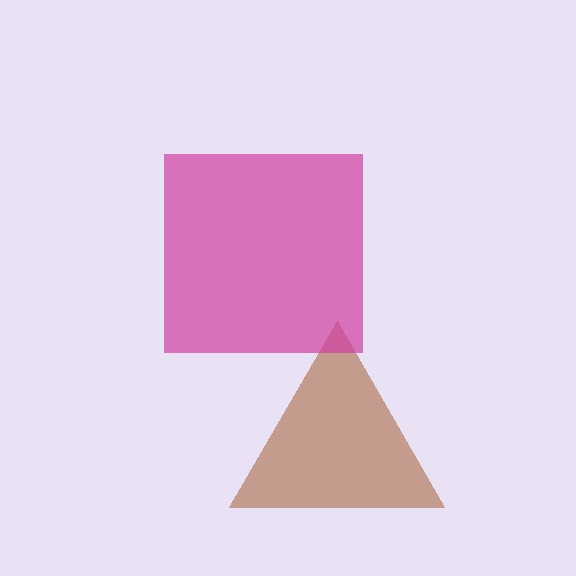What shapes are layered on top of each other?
The layered shapes are: a brown triangle, a magenta square.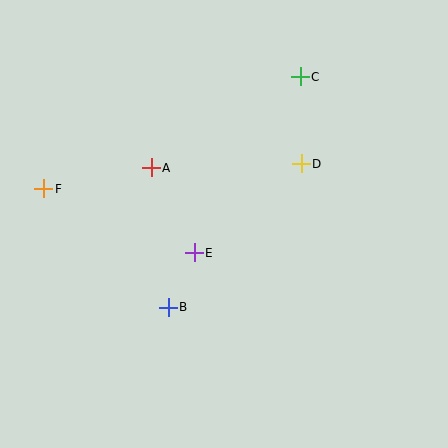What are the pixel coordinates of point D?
Point D is at (301, 164).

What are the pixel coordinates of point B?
Point B is at (168, 307).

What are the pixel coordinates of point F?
Point F is at (44, 189).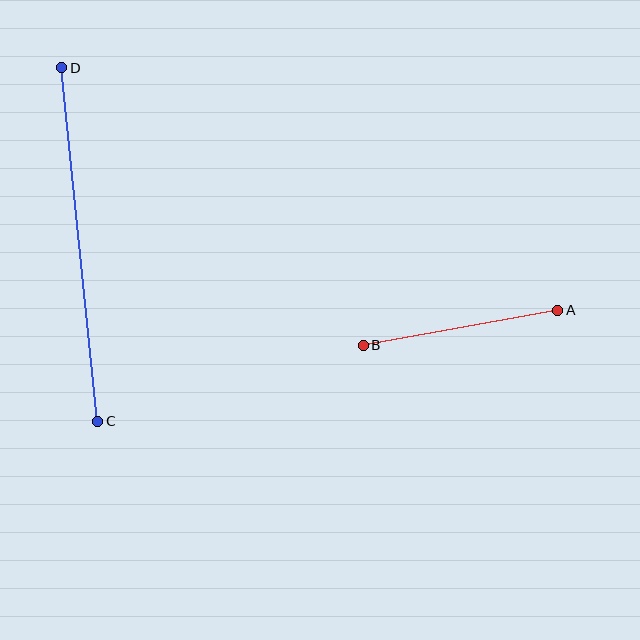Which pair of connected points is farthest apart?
Points C and D are farthest apart.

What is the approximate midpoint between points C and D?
The midpoint is at approximately (80, 244) pixels.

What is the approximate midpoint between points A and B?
The midpoint is at approximately (461, 328) pixels.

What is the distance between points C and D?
The distance is approximately 355 pixels.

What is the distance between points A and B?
The distance is approximately 197 pixels.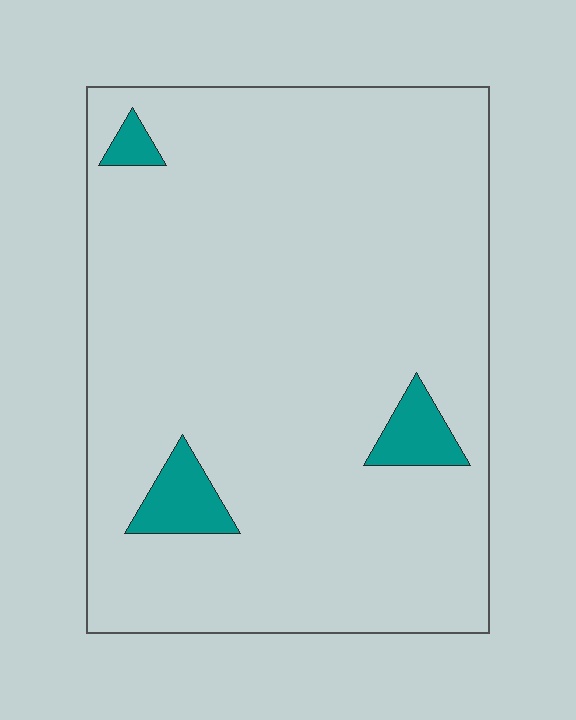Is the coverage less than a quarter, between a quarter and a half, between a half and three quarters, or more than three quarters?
Less than a quarter.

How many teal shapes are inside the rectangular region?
3.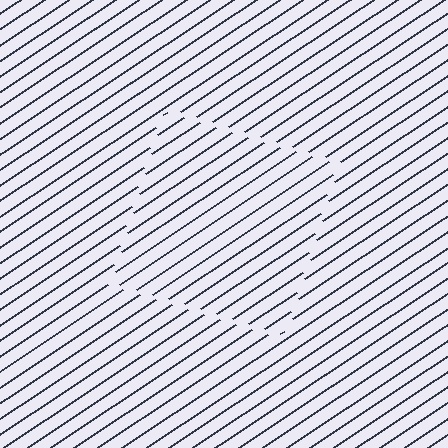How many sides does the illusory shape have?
4 sides — the line-ends trace a square.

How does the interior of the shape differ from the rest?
The interior of the shape contains the same grating, shifted by half a period — the contour is defined by the phase discontinuity where line-ends from the inner and outer gratings abut.